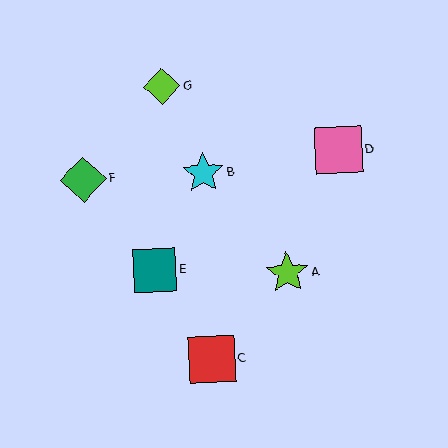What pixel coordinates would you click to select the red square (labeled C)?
Click at (212, 359) to select the red square C.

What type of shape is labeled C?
Shape C is a red square.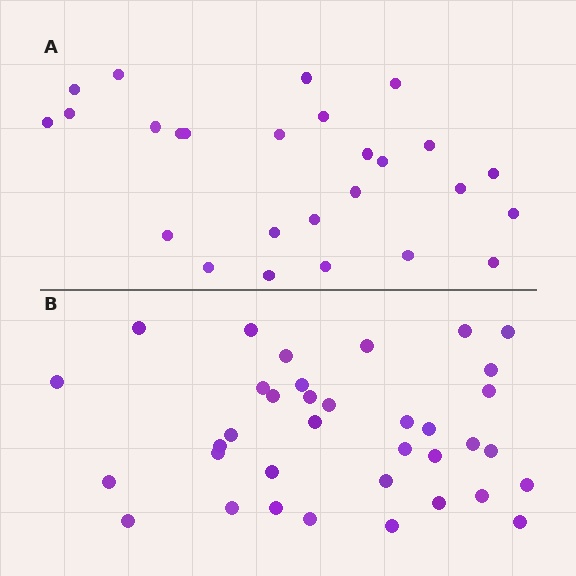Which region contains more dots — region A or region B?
Region B (the bottom region) has more dots.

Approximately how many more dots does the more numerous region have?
Region B has roughly 10 or so more dots than region A.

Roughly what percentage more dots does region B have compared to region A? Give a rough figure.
About 40% more.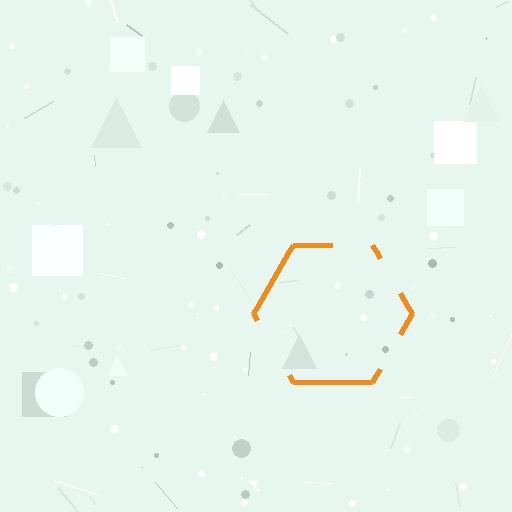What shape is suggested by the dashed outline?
The dashed outline suggests a hexagon.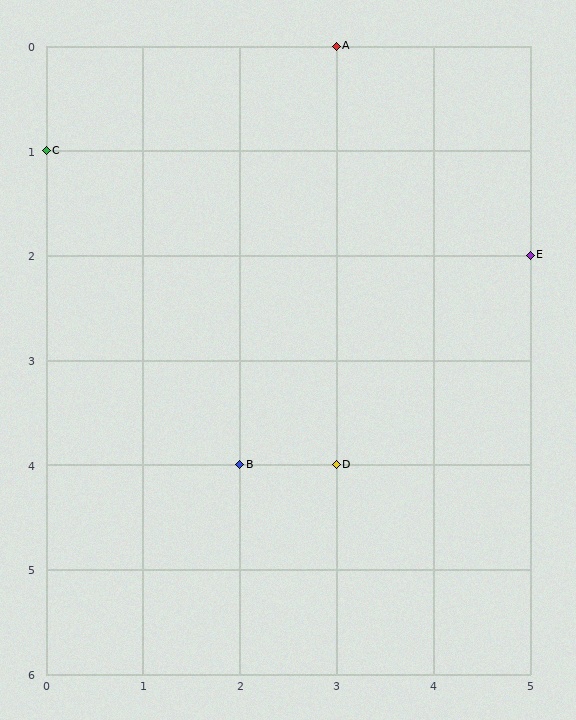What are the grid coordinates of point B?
Point B is at grid coordinates (2, 4).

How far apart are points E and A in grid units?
Points E and A are 2 columns and 2 rows apart (about 2.8 grid units diagonally).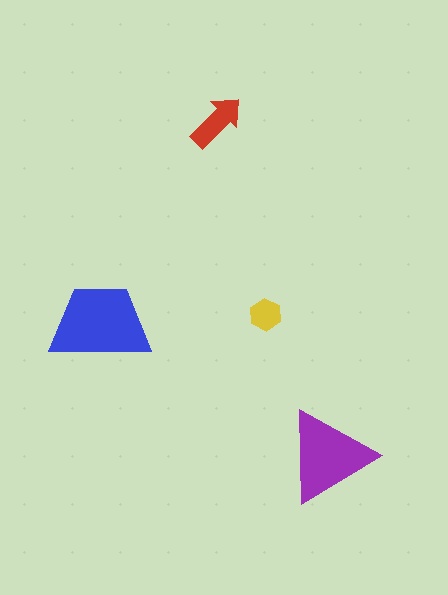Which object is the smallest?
The yellow hexagon.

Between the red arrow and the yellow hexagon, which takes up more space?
The red arrow.